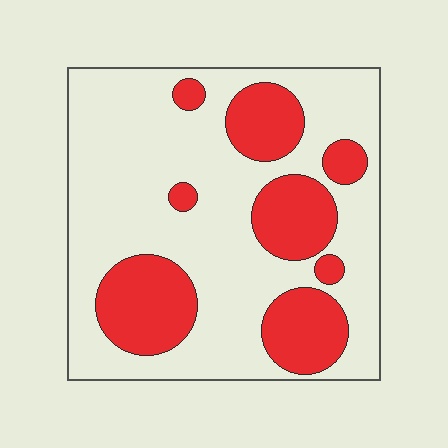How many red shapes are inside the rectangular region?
8.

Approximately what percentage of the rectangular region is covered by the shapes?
Approximately 30%.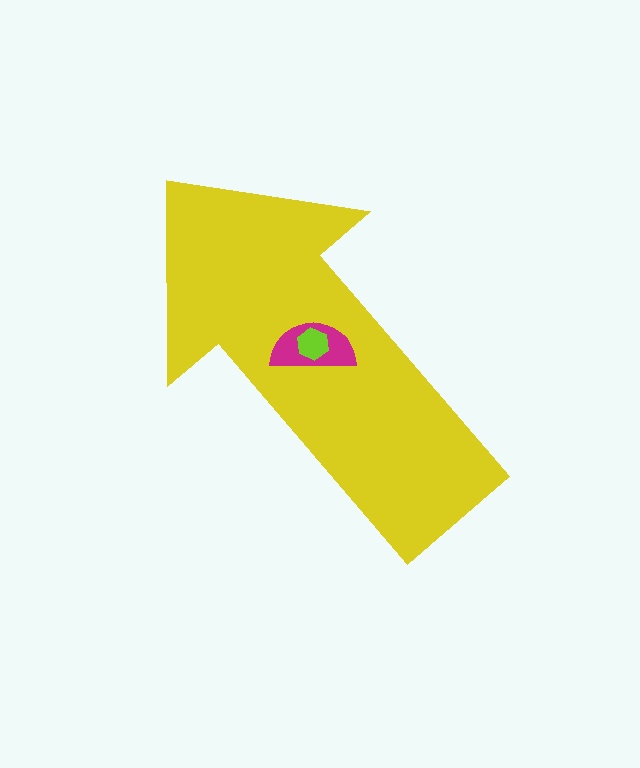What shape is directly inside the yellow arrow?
The magenta semicircle.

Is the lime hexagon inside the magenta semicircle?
Yes.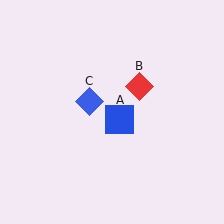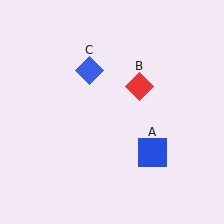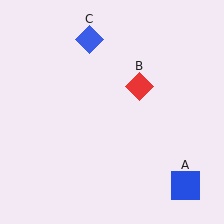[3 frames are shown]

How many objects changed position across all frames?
2 objects changed position: blue square (object A), blue diamond (object C).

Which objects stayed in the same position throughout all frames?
Red diamond (object B) remained stationary.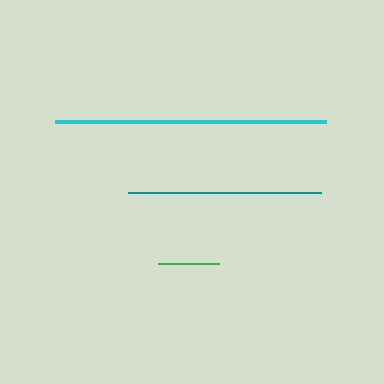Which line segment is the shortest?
The green line is the shortest at approximately 61 pixels.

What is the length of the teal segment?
The teal segment is approximately 194 pixels long.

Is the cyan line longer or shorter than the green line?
The cyan line is longer than the green line.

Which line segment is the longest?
The cyan line is the longest at approximately 272 pixels.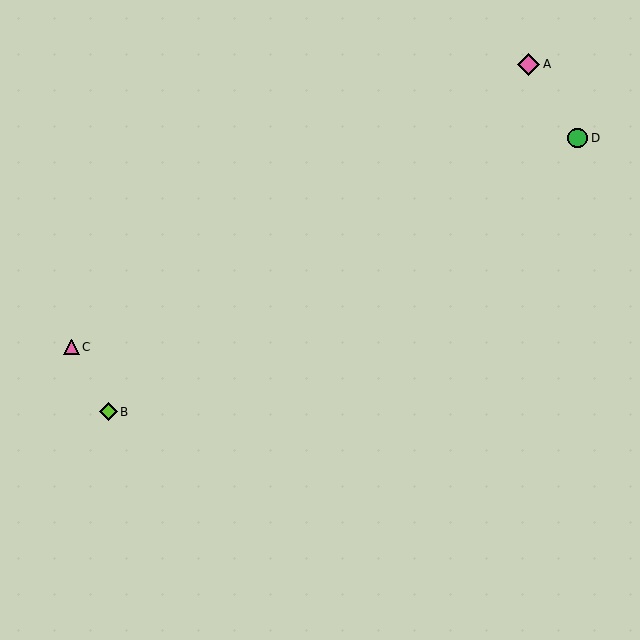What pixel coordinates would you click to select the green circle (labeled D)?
Click at (578, 138) to select the green circle D.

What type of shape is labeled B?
Shape B is a lime diamond.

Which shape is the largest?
The pink diamond (labeled A) is the largest.